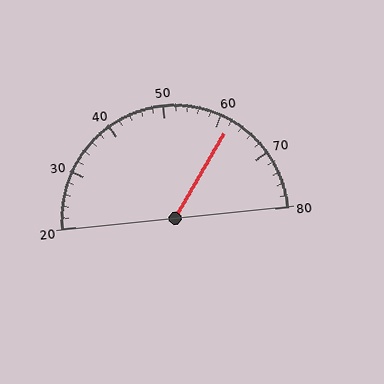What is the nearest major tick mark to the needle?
The nearest major tick mark is 60.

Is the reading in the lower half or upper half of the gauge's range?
The reading is in the upper half of the range (20 to 80).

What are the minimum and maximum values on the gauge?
The gauge ranges from 20 to 80.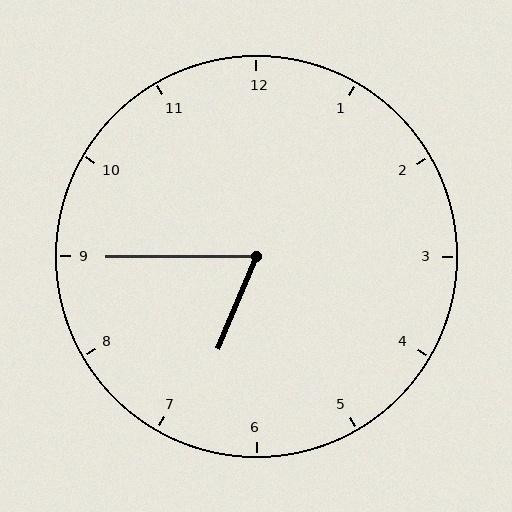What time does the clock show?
6:45.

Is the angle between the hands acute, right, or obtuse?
It is acute.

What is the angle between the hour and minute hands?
Approximately 68 degrees.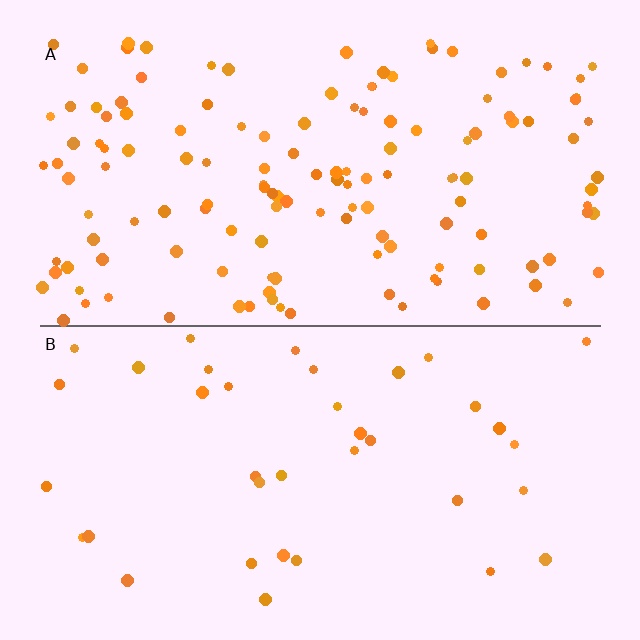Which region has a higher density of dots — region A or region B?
A (the top).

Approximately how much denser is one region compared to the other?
Approximately 3.7× — region A over region B.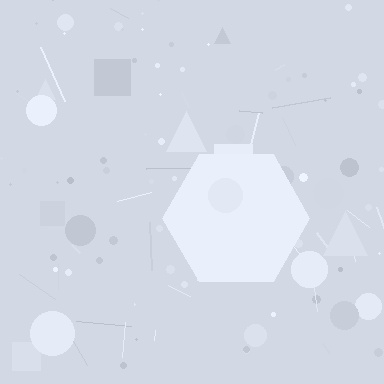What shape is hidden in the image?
A hexagon is hidden in the image.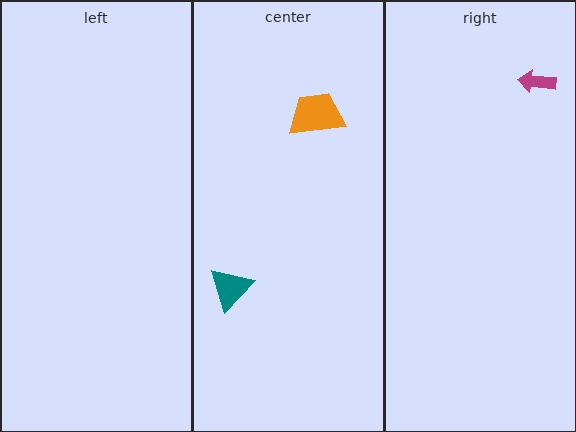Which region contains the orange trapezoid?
The center region.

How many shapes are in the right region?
1.